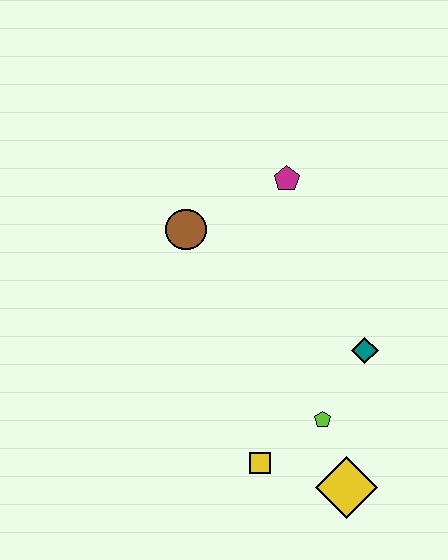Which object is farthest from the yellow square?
The magenta pentagon is farthest from the yellow square.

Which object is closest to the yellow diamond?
The lime pentagon is closest to the yellow diamond.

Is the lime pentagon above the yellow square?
Yes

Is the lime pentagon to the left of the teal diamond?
Yes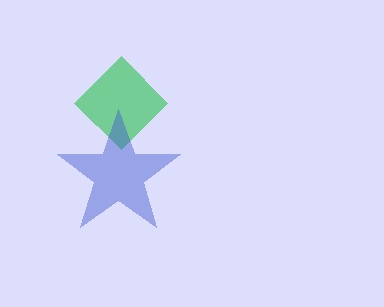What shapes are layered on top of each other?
The layered shapes are: a green diamond, a blue star.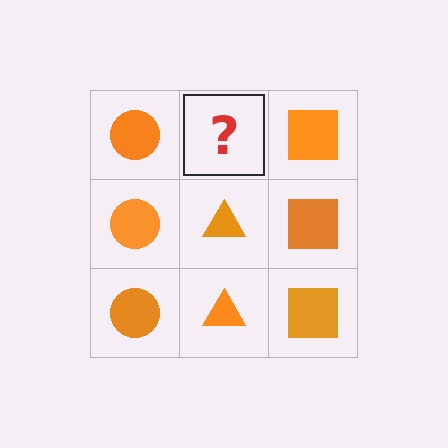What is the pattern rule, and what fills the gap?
The rule is that each column has a consistent shape. The gap should be filled with an orange triangle.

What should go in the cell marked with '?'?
The missing cell should contain an orange triangle.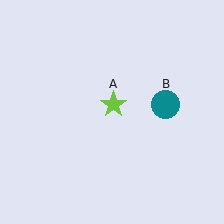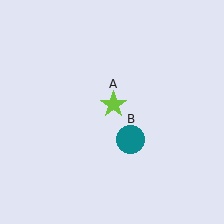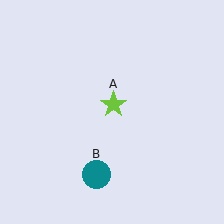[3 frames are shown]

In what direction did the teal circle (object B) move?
The teal circle (object B) moved down and to the left.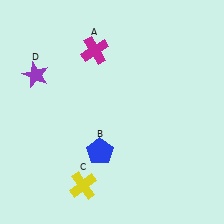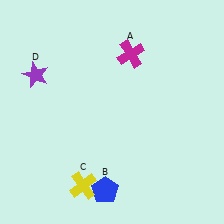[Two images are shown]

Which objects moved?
The objects that moved are: the magenta cross (A), the blue pentagon (B).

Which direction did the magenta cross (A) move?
The magenta cross (A) moved right.